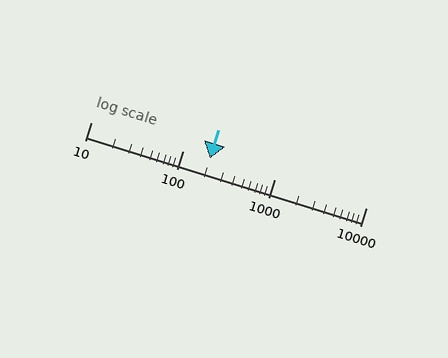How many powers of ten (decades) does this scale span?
The scale spans 3 decades, from 10 to 10000.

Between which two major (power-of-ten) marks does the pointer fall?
The pointer is between 100 and 1000.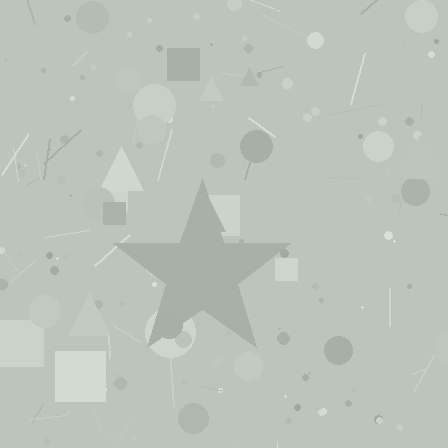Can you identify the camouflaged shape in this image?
The camouflaged shape is a star.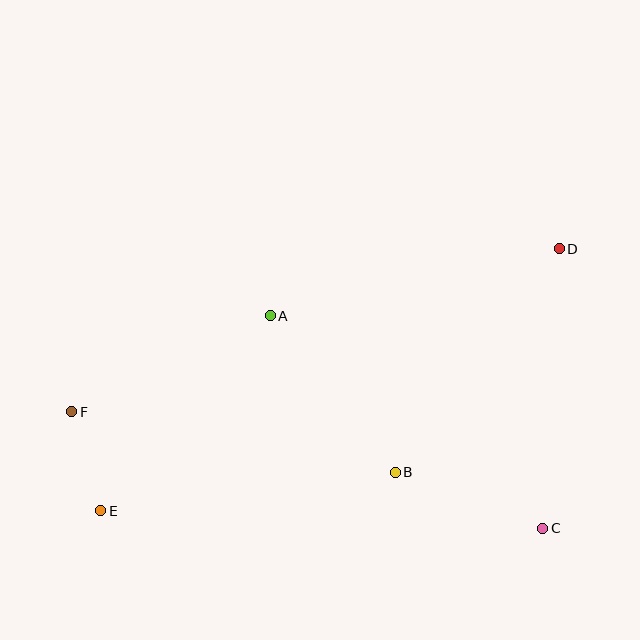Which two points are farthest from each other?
Points D and E are farthest from each other.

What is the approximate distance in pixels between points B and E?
The distance between B and E is approximately 297 pixels.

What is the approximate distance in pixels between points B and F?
The distance between B and F is approximately 329 pixels.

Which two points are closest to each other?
Points E and F are closest to each other.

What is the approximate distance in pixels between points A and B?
The distance between A and B is approximately 200 pixels.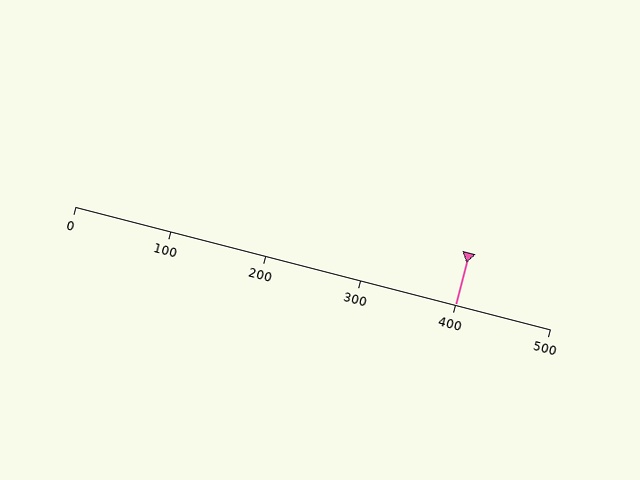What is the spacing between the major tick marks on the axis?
The major ticks are spaced 100 apart.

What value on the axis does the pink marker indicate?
The marker indicates approximately 400.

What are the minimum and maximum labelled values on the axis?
The axis runs from 0 to 500.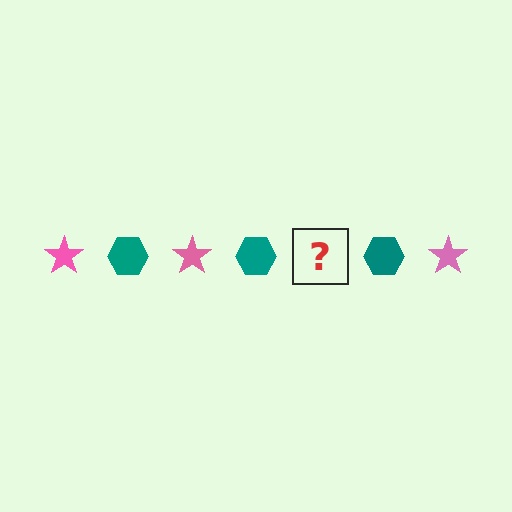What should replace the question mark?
The question mark should be replaced with a pink star.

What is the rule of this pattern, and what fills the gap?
The rule is that the pattern alternates between pink star and teal hexagon. The gap should be filled with a pink star.